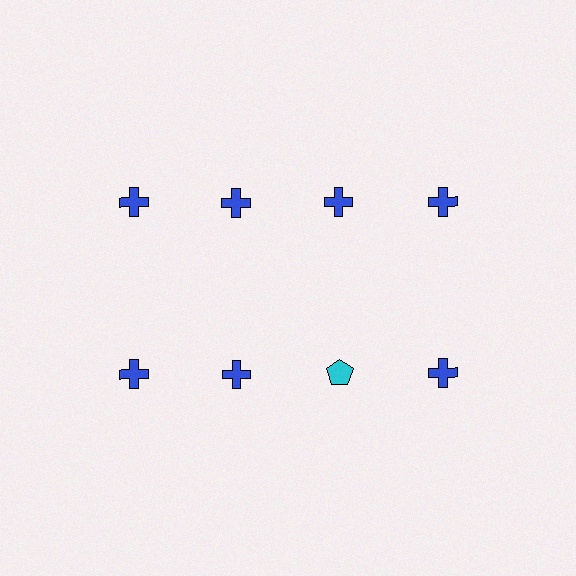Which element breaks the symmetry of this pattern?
The cyan pentagon in the second row, center column breaks the symmetry. All other shapes are blue crosses.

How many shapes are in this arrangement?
There are 8 shapes arranged in a grid pattern.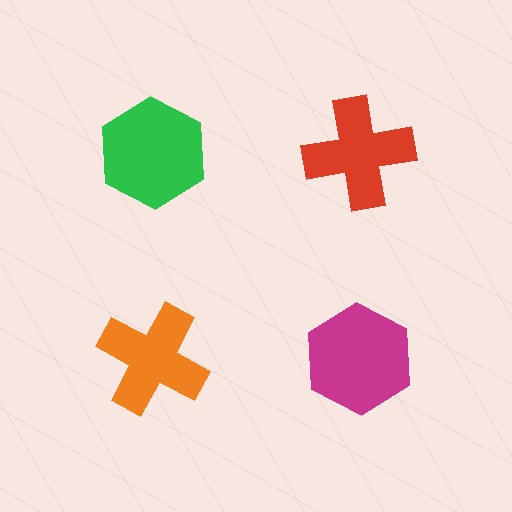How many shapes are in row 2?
2 shapes.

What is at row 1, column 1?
A green hexagon.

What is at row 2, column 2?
A magenta hexagon.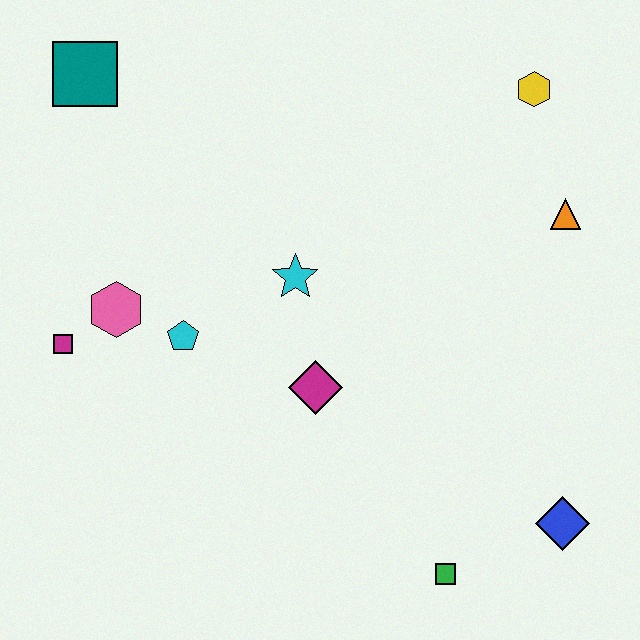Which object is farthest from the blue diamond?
The teal square is farthest from the blue diamond.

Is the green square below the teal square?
Yes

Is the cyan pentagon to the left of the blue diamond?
Yes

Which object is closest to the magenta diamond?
The cyan star is closest to the magenta diamond.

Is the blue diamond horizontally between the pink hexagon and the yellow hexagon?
No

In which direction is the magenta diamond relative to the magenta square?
The magenta diamond is to the right of the magenta square.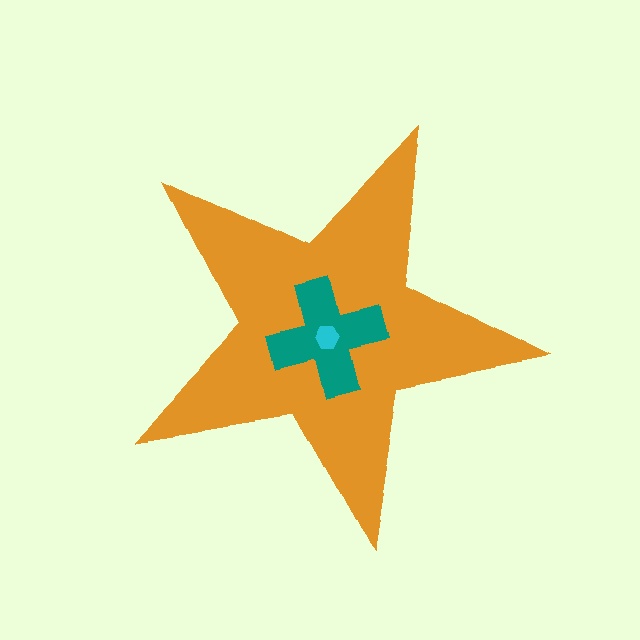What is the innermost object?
The cyan hexagon.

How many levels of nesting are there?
3.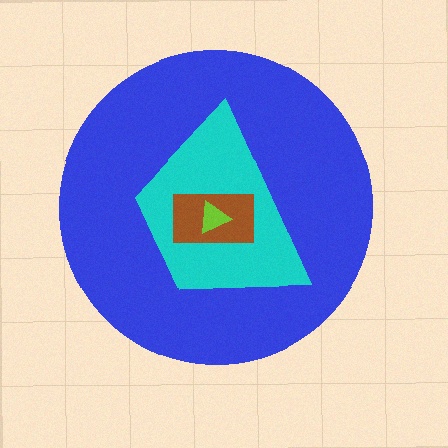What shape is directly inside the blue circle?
The cyan trapezoid.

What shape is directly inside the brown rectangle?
The lime triangle.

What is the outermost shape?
The blue circle.